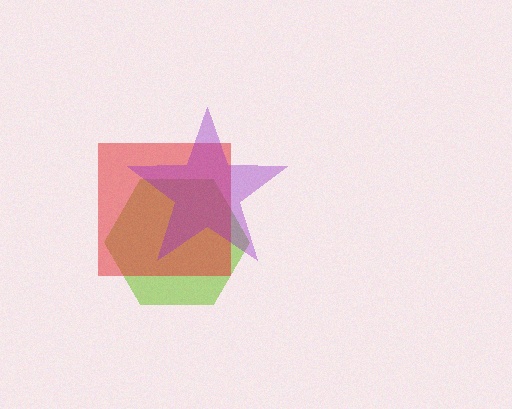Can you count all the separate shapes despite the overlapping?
Yes, there are 3 separate shapes.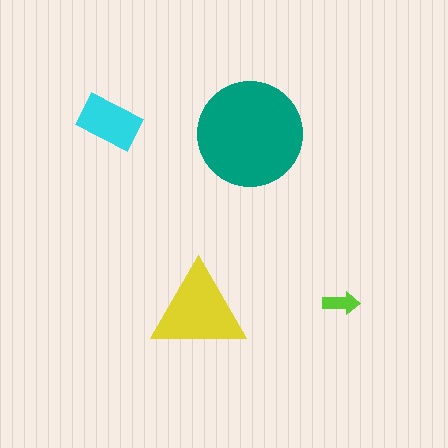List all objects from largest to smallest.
The teal circle, the yellow triangle, the cyan rectangle, the lime arrow.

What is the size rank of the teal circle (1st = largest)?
1st.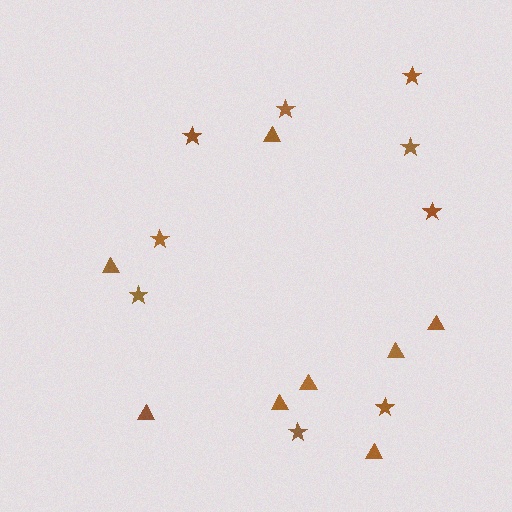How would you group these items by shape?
There are 2 groups: one group of stars (9) and one group of triangles (8).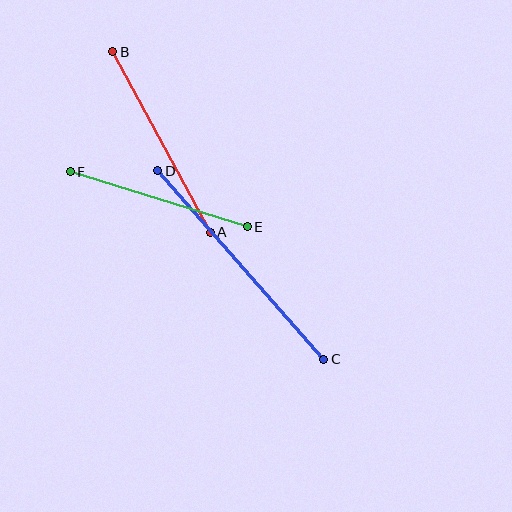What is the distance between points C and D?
The distance is approximately 251 pixels.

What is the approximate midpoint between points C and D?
The midpoint is at approximately (241, 265) pixels.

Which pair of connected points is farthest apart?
Points C and D are farthest apart.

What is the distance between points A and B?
The distance is approximately 205 pixels.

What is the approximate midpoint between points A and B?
The midpoint is at approximately (161, 142) pixels.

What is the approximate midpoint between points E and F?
The midpoint is at approximately (159, 199) pixels.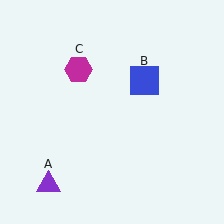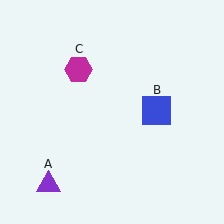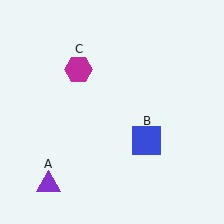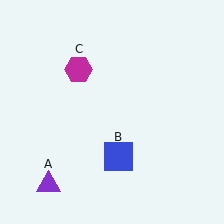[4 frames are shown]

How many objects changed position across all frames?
1 object changed position: blue square (object B).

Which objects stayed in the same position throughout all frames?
Purple triangle (object A) and magenta hexagon (object C) remained stationary.